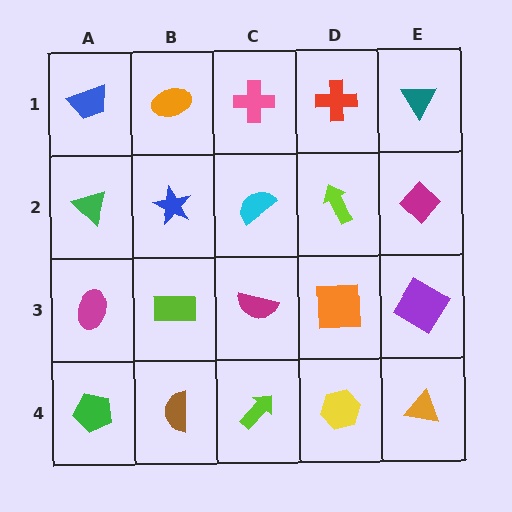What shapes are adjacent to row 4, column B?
A lime rectangle (row 3, column B), a green pentagon (row 4, column A), a lime arrow (row 4, column C).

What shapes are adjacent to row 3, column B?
A blue star (row 2, column B), a brown semicircle (row 4, column B), a magenta ellipse (row 3, column A), a magenta semicircle (row 3, column C).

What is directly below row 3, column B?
A brown semicircle.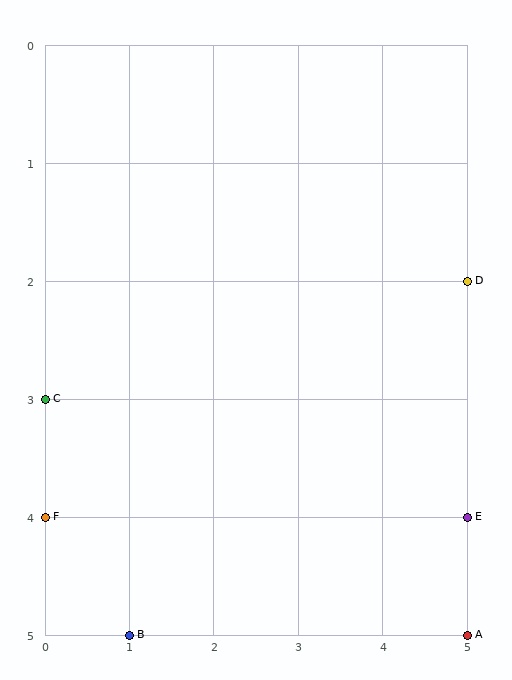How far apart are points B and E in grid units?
Points B and E are 4 columns and 1 row apart (about 4.1 grid units diagonally).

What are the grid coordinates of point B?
Point B is at grid coordinates (1, 5).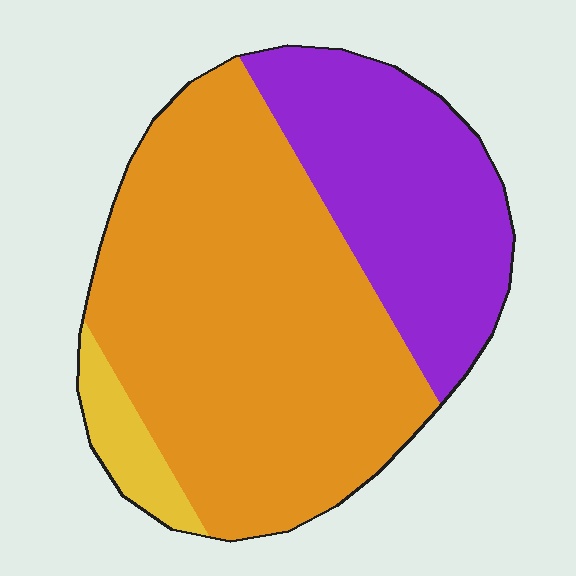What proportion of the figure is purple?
Purple covers 31% of the figure.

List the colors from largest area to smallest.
From largest to smallest: orange, purple, yellow.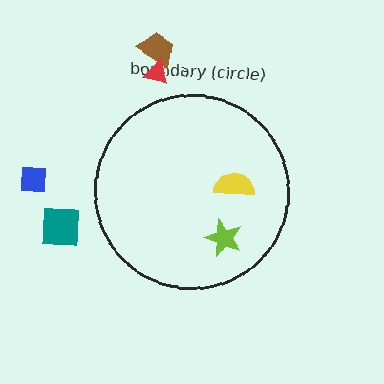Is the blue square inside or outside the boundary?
Outside.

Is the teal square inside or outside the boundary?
Outside.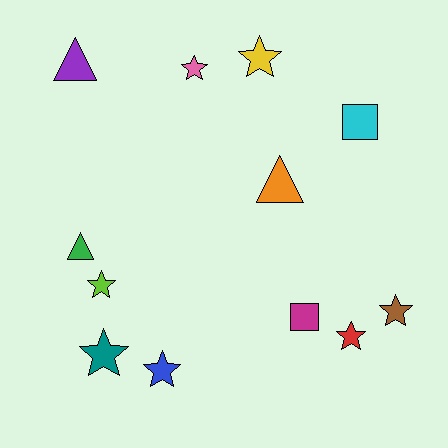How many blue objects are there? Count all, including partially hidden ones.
There is 1 blue object.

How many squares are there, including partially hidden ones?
There are 2 squares.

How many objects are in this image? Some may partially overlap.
There are 12 objects.